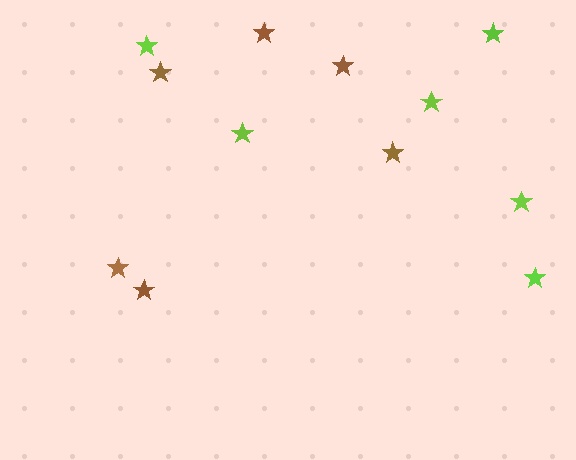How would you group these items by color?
There are 2 groups: one group of lime stars (6) and one group of brown stars (6).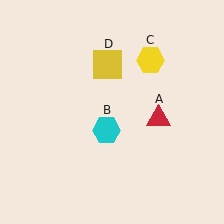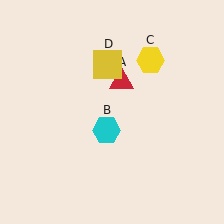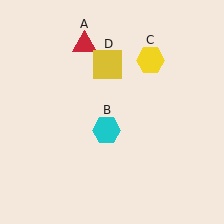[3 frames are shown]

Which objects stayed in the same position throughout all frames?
Cyan hexagon (object B) and yellow hexagon (object C) and yellow square (object D) remained stationary.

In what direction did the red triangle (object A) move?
The red triangle (object A) moved up and to the left.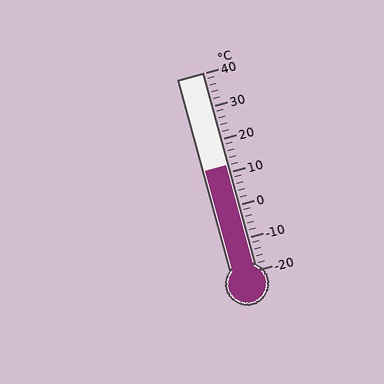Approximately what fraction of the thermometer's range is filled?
The thermometer is filled to approximately 55% of its range.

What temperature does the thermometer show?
The thermometer shows approximately 12°C.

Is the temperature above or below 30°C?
The temperature is below 30°C.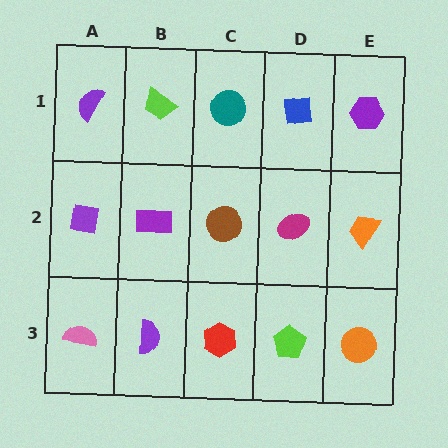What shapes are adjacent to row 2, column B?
A lime trapezoid (row 1, column B), a purple semicircle (row 3, column B), a purple square (row 2, column A), a brown circle (row 2, column C).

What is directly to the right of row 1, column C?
A blue square.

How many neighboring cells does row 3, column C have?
3.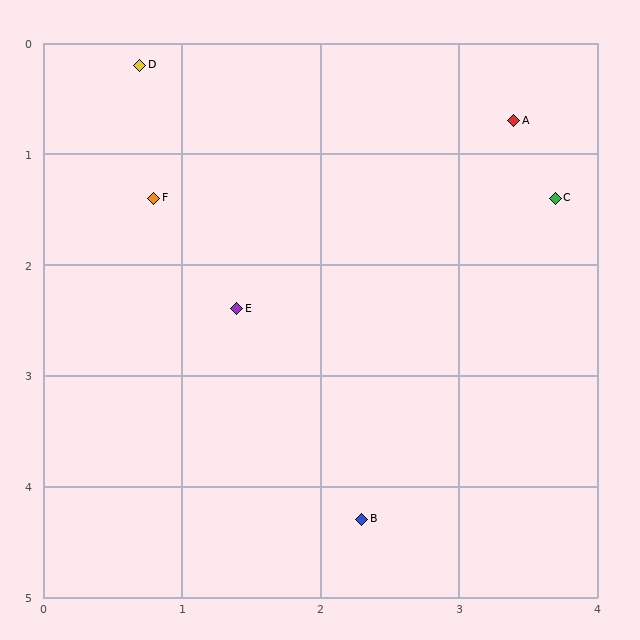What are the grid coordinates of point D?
Point D is at approximately (0.7, 0.2).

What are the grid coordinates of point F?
Point F is at approximately (0.8, 1.4).